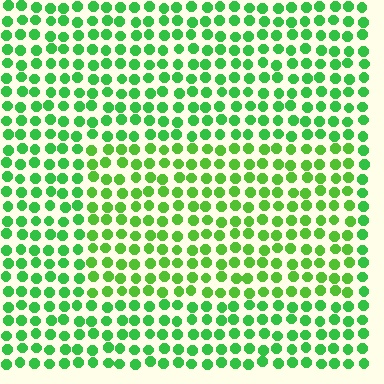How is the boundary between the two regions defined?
The boundary is defined purely by a slight shift in hue (about 21 degrees). Spacing, size, and orientation are identical on both sides.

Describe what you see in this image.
The image is filled with small green elements in a uniform arrangement. A rectangle-shaped region is visible where the elements are tinted to a slightly different hue, forming a subtle color boundary.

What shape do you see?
I see a rectangle.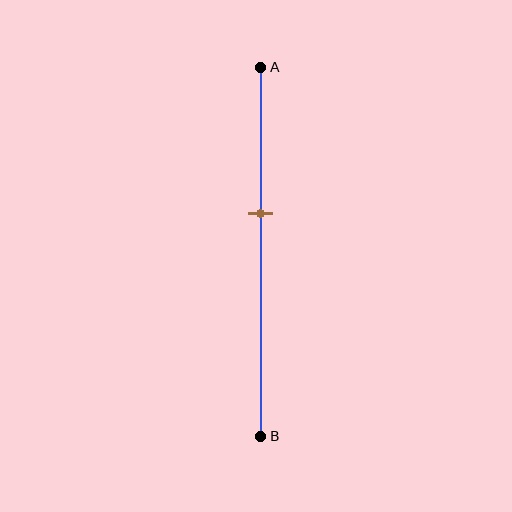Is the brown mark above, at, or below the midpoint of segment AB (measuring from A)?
The brown mark is above the midpoint of segment AB.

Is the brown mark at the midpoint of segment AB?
No, the mark is at about 40% from A, not at the 50% midpoint.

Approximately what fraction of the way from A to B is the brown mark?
The brown mark is approximately 40% of the way from A to B.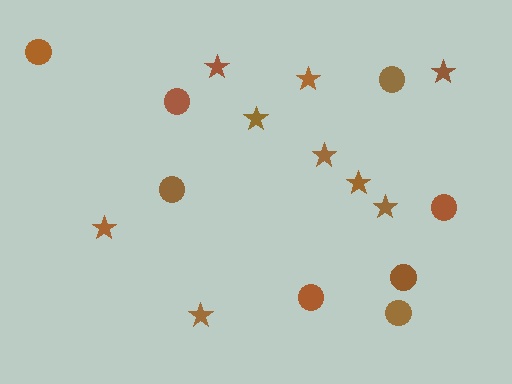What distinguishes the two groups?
There are 2 groups: one group of circles (8) and one group of stars (9).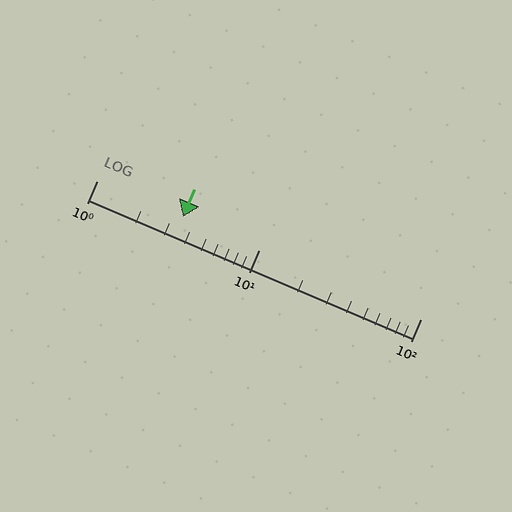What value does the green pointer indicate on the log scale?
The pointer indicates approximately 3.4.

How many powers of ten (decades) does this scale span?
The scale spans 2 decades, from 1 to 100.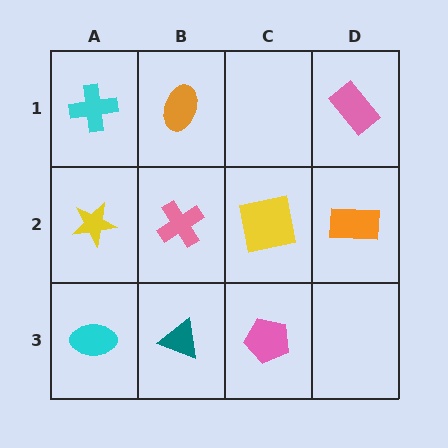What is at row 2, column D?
An orange rectangle.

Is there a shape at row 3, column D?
No, that cell is empty.